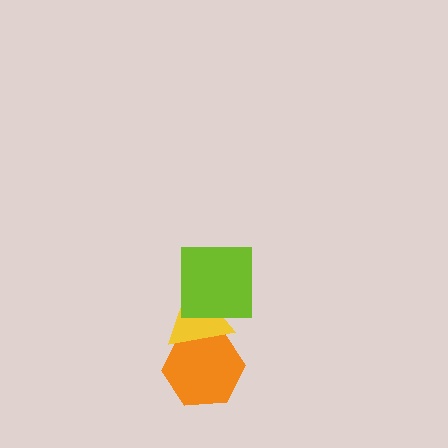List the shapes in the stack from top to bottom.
From top to bottom: the lime square, the yellow triangle, the orange hexagon.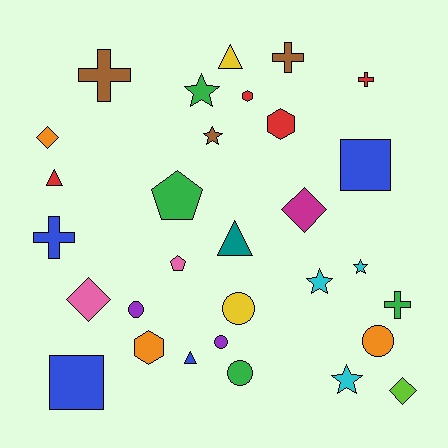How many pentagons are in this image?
There are 2 pentagons.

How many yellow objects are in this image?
There are 2 yellow objects.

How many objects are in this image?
There are 30 objects.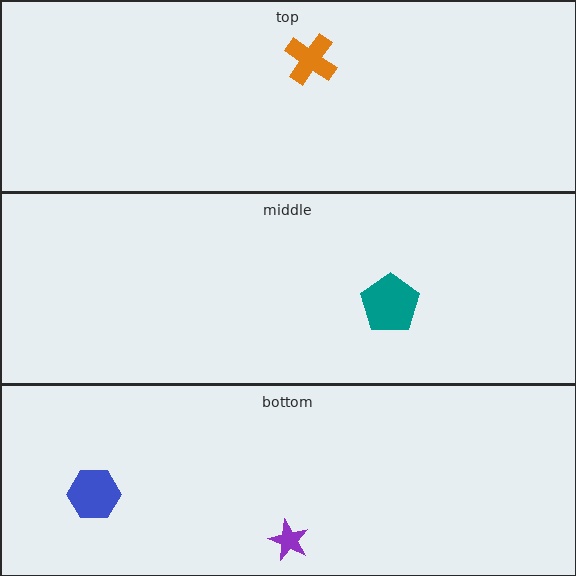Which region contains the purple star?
The bottom region.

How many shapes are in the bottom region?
2.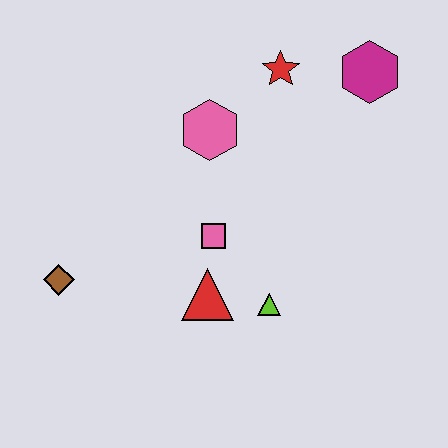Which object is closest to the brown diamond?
The red triangle is closest to the brown diamond.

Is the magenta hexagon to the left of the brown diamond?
No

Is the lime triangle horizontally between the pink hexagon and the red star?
Yes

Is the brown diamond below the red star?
Yes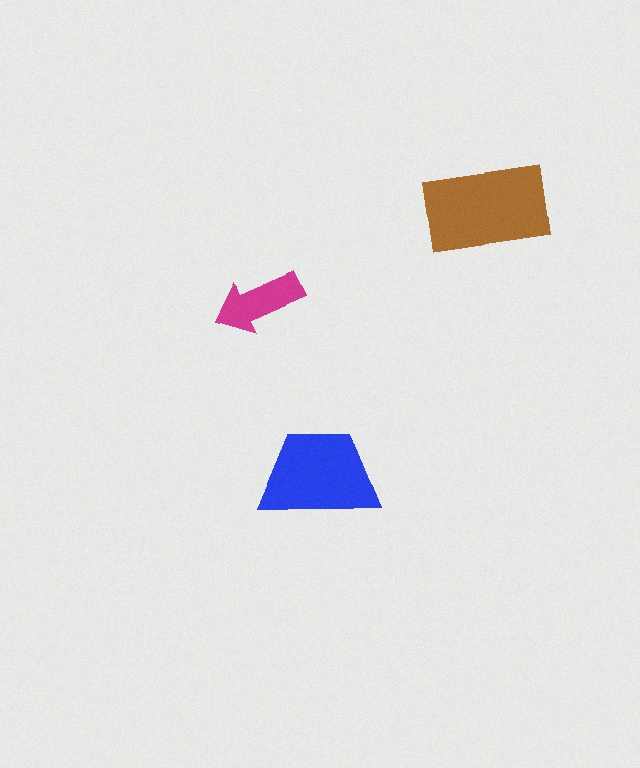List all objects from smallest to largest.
The magenta arrow, the blue trapezoid, the brown rectangle.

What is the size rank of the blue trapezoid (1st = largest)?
2nd.